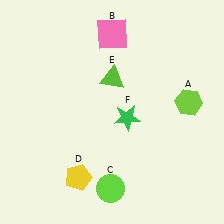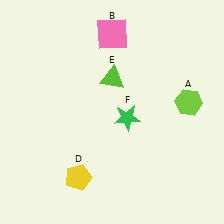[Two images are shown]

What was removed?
The lime circle (C) was removed in Image 2.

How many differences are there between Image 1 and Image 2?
There is 1 difference between the two images.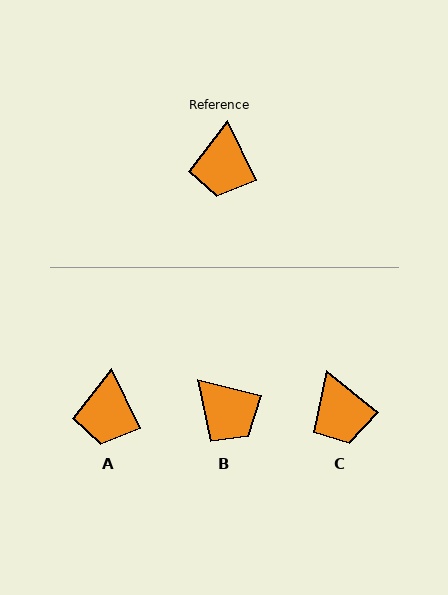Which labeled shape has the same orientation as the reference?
A.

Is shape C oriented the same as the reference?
No, it is off by about 26 degrees.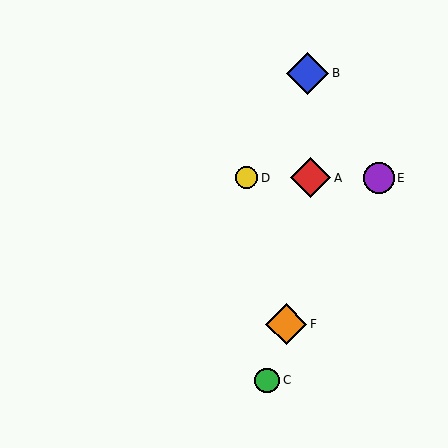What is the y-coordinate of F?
Object F is at y≈324.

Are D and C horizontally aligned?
No, D is at y≈178 and C is at y≈380.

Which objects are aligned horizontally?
Objects A, D, E are aligned horizontally.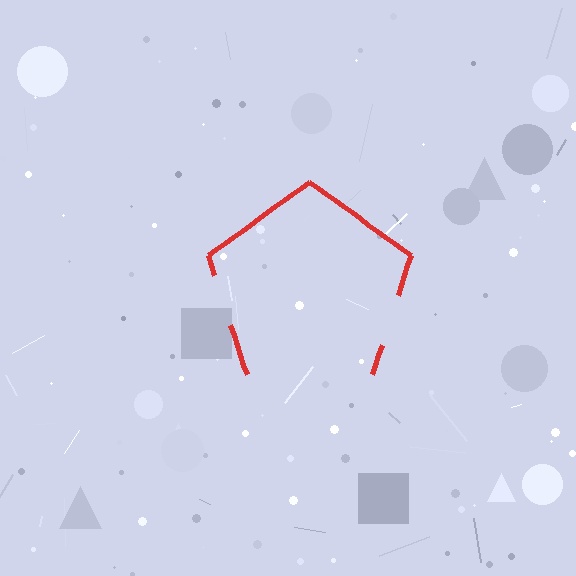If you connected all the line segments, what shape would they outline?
They would outline a pentagon.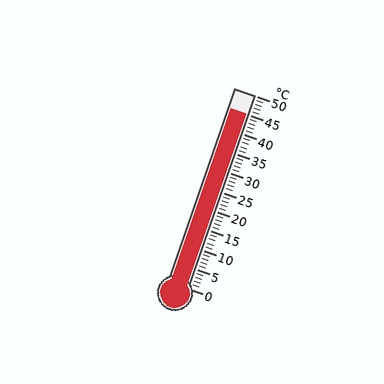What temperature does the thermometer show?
The thermometer shows approximately 45°C.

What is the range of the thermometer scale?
The thermometer scale ranges from 0°C to 50°C.